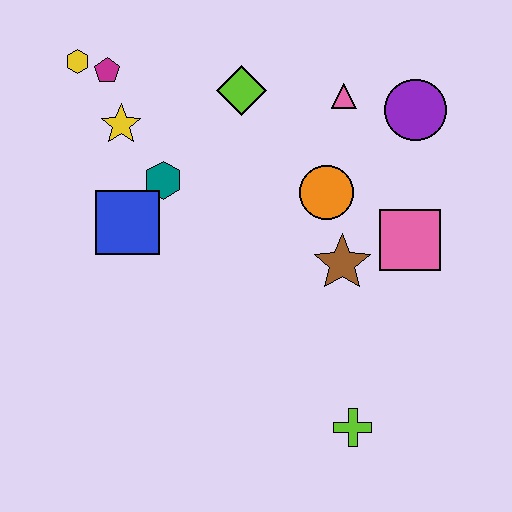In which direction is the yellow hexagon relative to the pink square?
The yellow hexagon is to the left of the pink square.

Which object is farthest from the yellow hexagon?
The lime cross is farthest from the yellow hexagon.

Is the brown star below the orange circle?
Yes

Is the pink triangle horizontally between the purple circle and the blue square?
Yes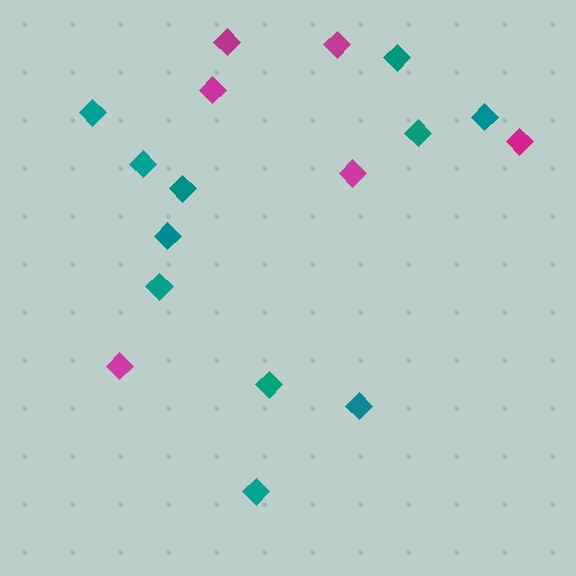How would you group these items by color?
There are 2 groups: one group of magenta diamonds (6) and one group of teal diamonds (11).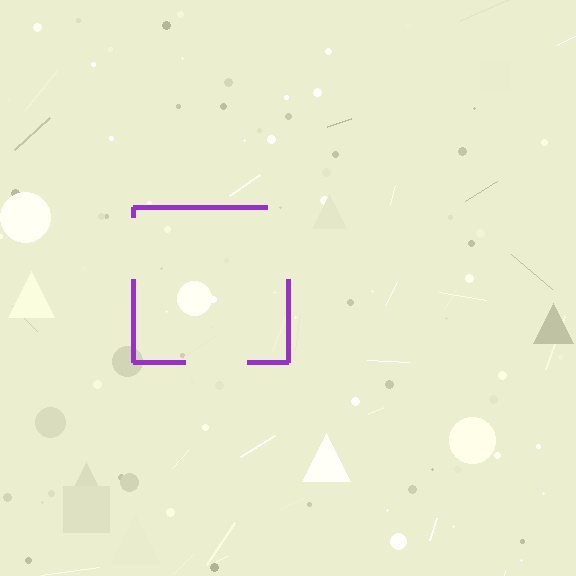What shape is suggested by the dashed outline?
The dashed outline suggests a square.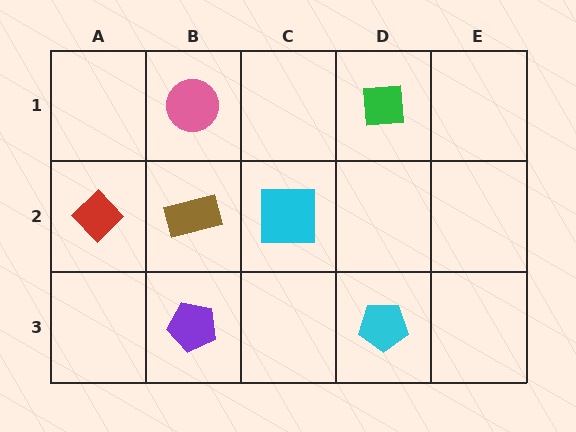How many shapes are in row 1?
2 shapes.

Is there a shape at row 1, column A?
No, that cell is empty.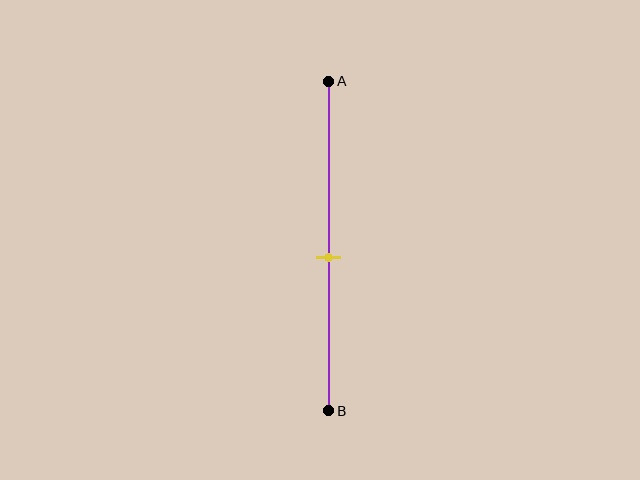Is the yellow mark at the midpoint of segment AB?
No, the mark is at about 55% from A, not at the 50% midpoint.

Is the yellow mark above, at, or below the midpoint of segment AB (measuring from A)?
The yellow mark is below the midpoint of segment AB.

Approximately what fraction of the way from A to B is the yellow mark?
The yellow mark is approximately 55% of the way from A to B.